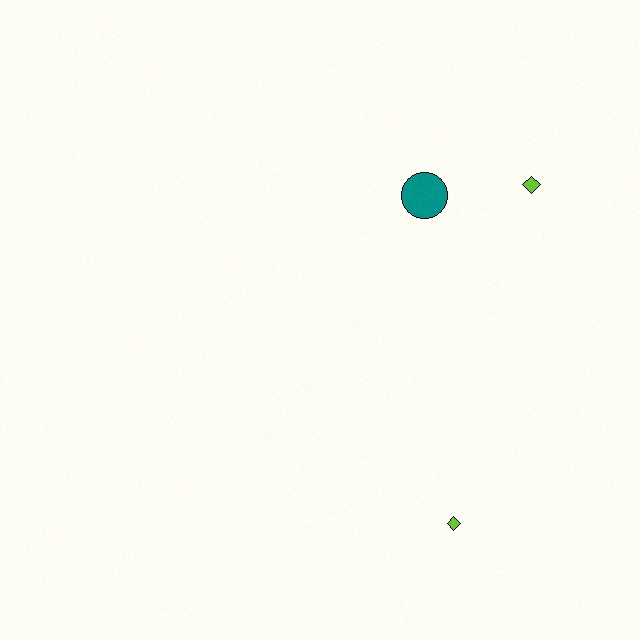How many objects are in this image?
There are 3 objects.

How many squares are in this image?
There are no squares.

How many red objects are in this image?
There are no red objects.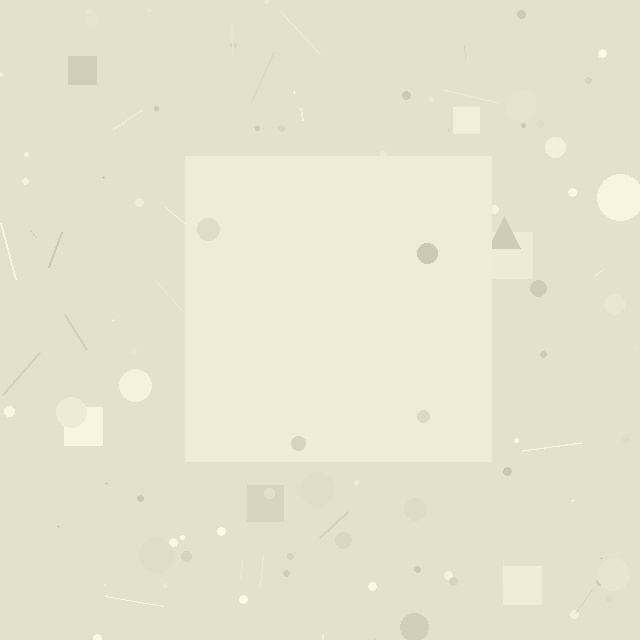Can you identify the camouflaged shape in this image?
The camouflaged shape is a square.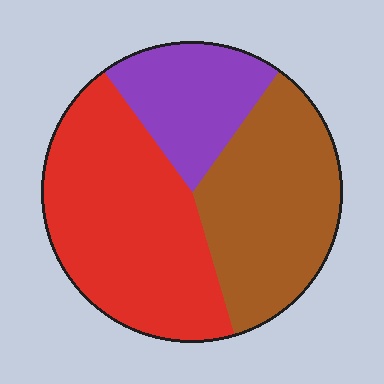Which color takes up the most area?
Red, at roughly 45%.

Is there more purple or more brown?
Brown.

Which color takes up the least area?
Purple, at roughly 20%.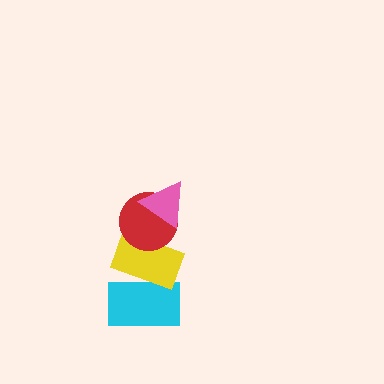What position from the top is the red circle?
The red circle is 2nd from the top.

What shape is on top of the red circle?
The pink triangle is on top of the red circle.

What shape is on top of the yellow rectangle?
The red circle is on top of the yellow rectangle.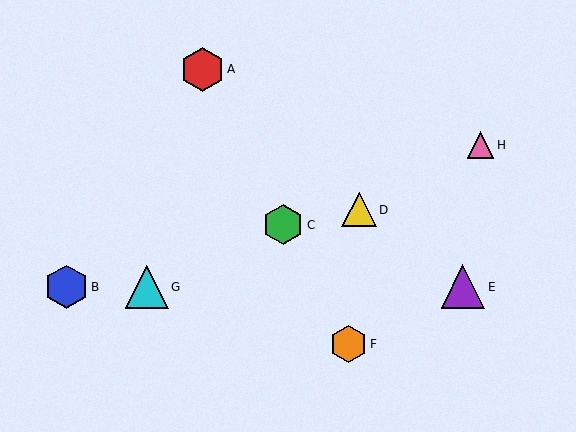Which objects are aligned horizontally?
Objects B, E, G are aligned horizontally.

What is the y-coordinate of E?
Object E is at y≈287.